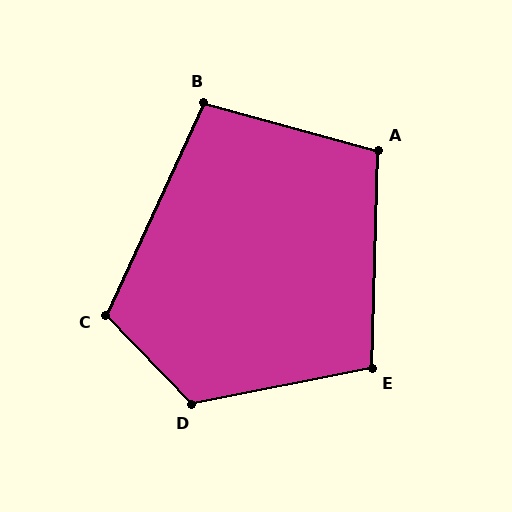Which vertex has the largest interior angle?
D, at approximately 123 degrees.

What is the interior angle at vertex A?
Approximately 104 degrees (obtuse).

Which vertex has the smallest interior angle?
B, at approximately 100 degrees.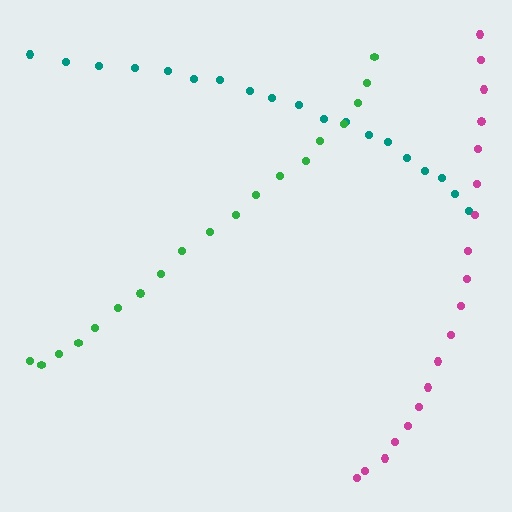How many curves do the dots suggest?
There are 3 distinct paths.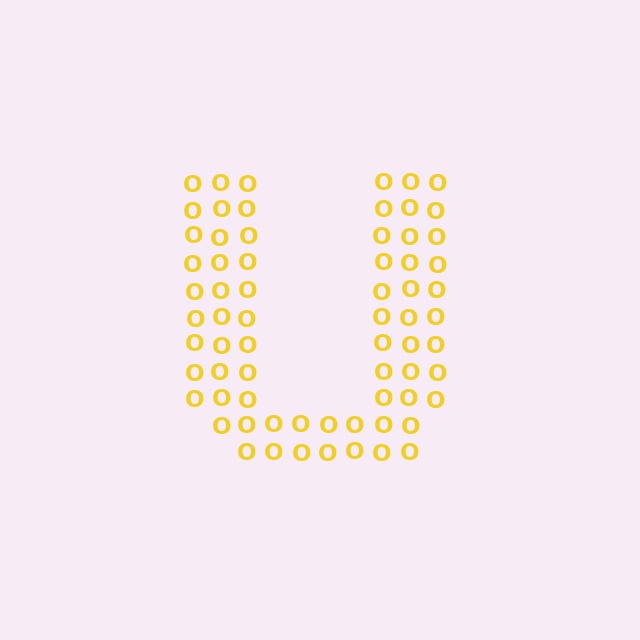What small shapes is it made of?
It is made of small letter O's.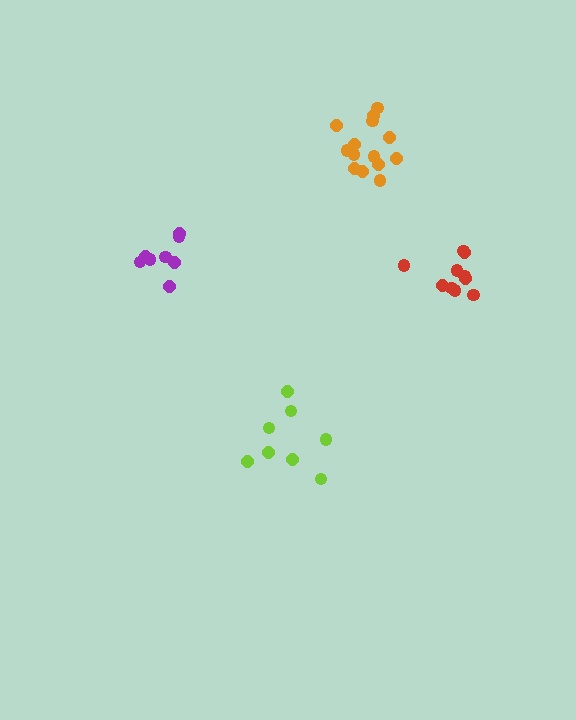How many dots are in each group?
Group 1: 10 dots, Group 2: 8 dots, Group 3: 14 dots, Group 4: 8 dots (40 total).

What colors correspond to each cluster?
The clusters are colored: red, purple, orange, lime.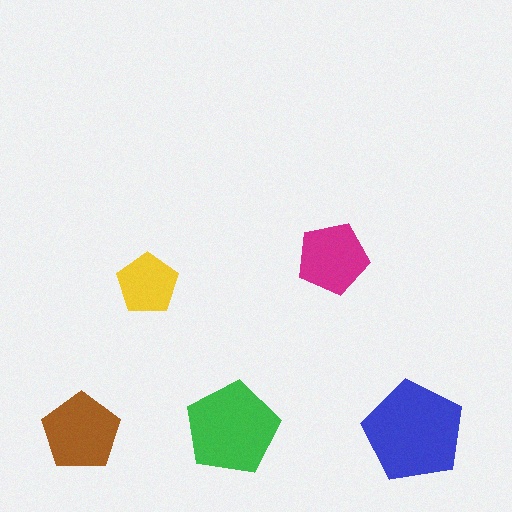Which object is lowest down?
The brown pentagon is bottommost.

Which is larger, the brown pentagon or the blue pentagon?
The blue one.